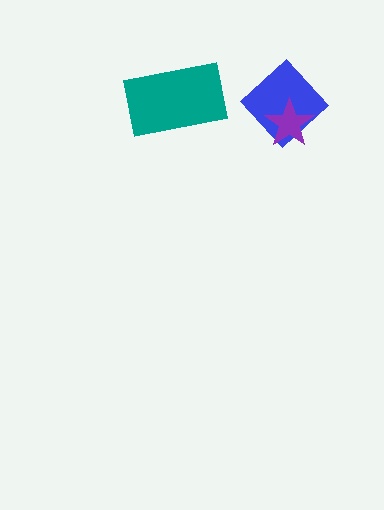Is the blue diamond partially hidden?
Yes, it is partially covered by another shape.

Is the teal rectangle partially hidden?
No, no other shape covers it.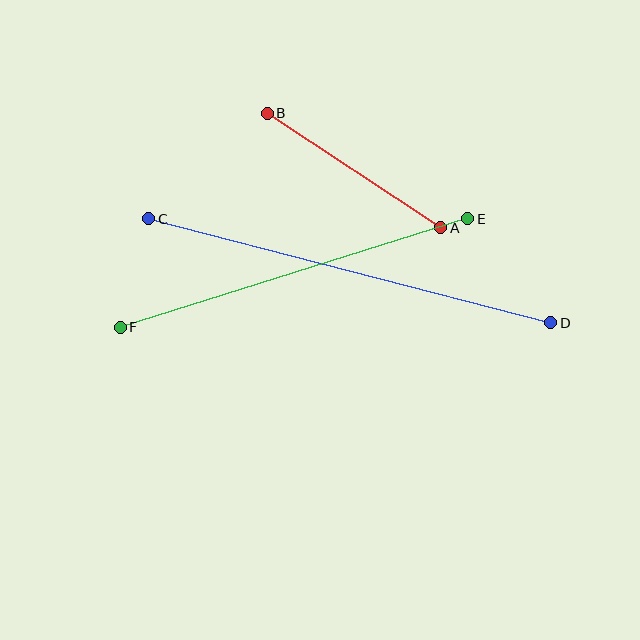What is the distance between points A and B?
The distance is approximately 208 pixels.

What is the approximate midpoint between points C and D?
The midpoint is at approximately (350, 271) pixels.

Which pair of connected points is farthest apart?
Points C and D are farthest apart.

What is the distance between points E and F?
The distance is approximately 364 pixels.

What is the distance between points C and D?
The distance is approximately 415 pixels.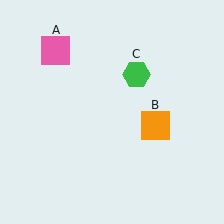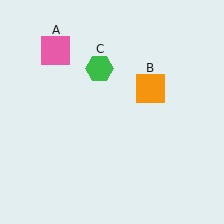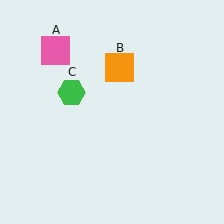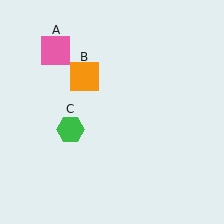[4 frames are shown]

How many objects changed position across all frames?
2 objects changed position: orange square (object B), green hexagon (object C).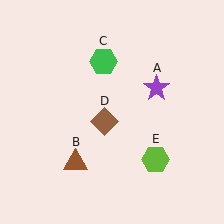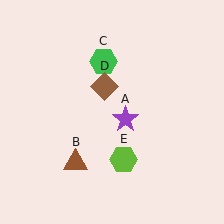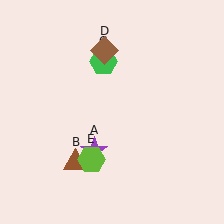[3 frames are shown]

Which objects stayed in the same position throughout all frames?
Brown triangle (object B) and green hexagon (object C) remained stationary.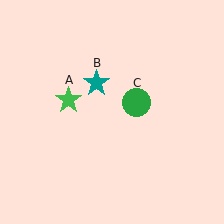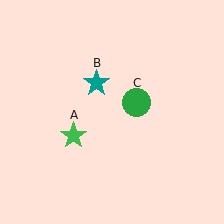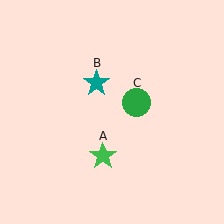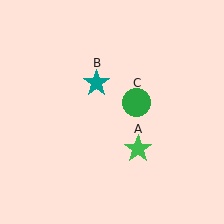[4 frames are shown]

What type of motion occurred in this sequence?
The green star (object A) rotated counterclockwise around the center of the scene.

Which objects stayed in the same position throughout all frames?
Teal star (object B) and green circle (object C) remained stationary.